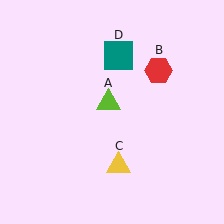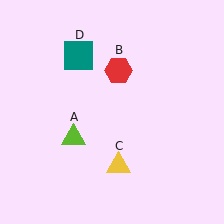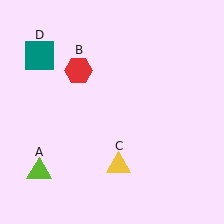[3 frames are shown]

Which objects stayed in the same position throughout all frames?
Yellow triangle (object C) remained stationary.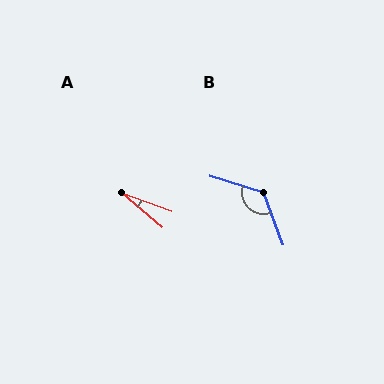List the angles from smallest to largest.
A (20°), B (128°).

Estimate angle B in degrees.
Approximately 128 degrees.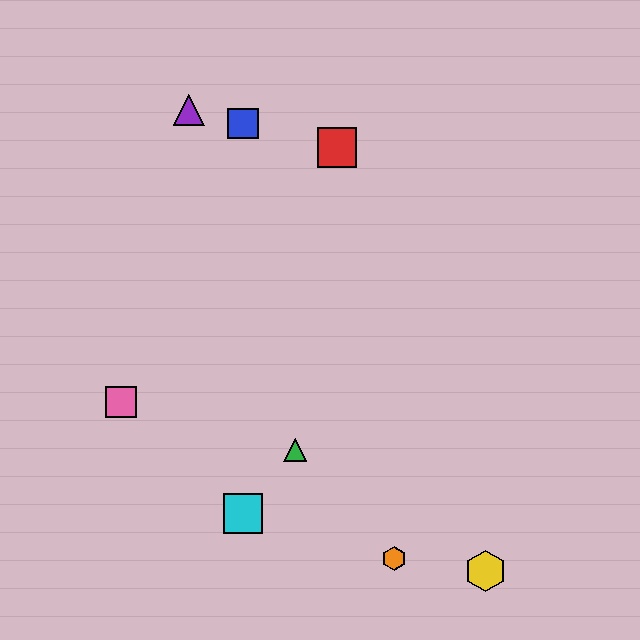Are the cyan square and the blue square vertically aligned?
Yes, both are at x≈243.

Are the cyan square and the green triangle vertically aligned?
No, the cyan square is at x≈243 and the green triangle is at x≈295.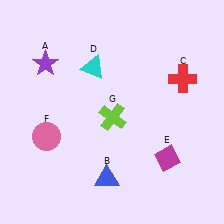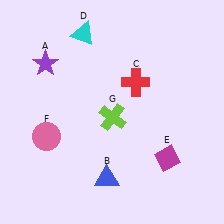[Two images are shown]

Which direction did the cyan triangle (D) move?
The cyan triangle (D) moved up.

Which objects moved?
The objects that moved are: the red cross (C), the cyan triangle (D).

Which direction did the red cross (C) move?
The red cross (C) moved left.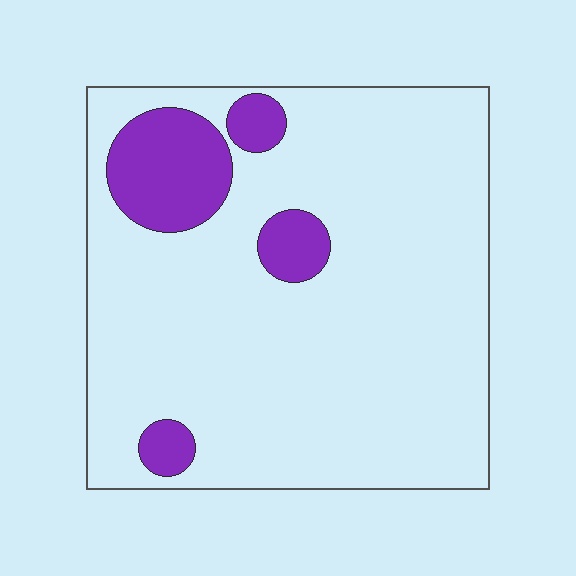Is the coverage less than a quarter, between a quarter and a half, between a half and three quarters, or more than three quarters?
Less than a quarter.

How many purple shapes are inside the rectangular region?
4.